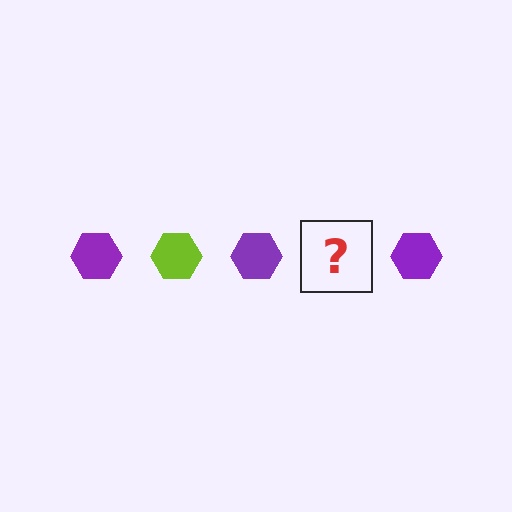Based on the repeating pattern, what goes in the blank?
The blank should be a lime hexagon.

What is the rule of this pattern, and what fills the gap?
The rule is that the pattern cycles through purple, lime hexagons. The gap should be filled with a lime hexagon.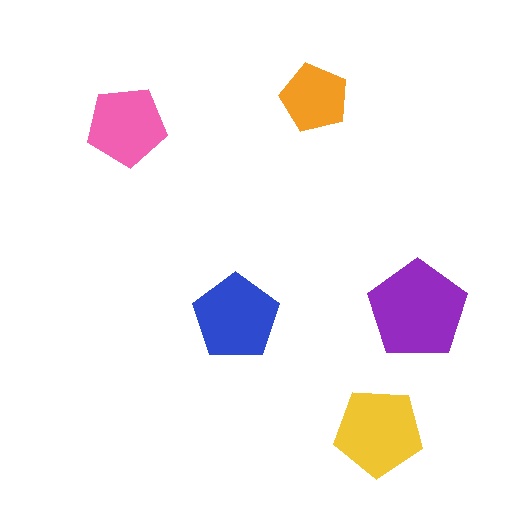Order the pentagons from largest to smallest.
the purple one, the yellow one, the blue one, the pink one, the orange one.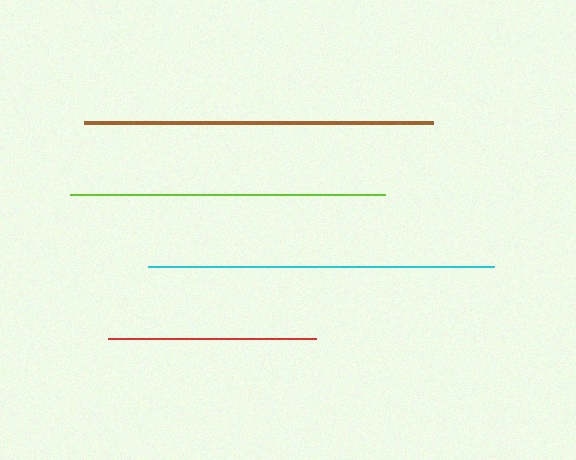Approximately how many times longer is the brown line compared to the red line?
The brown line is approximately 1.7 times the length of the red line.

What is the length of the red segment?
The red segment is approximately 208 pixels long.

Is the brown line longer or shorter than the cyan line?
The brown line is longer than the cyan line.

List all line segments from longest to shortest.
From longest to shortest: brown, cyan, lime, red.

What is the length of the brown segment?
The brown segment is approximately 348 pixels long.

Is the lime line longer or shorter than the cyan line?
The cyan line is longer than the lime line.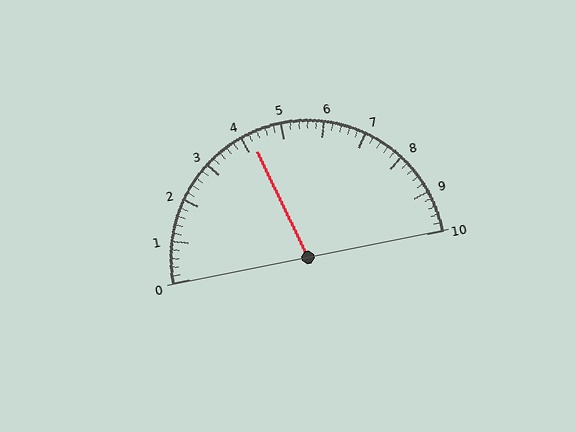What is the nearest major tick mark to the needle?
The nearest major tick mark is 4.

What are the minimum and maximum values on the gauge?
The gauge ranges from 0 to 10.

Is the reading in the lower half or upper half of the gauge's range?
The reading is in the lower half of the range (0 to 10).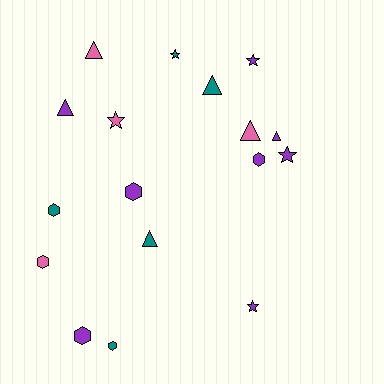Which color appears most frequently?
Purple, with 8 objects.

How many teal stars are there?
There is 1 teal star.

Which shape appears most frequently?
Triangle, with 6 objects.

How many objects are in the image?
There are 17 objects.